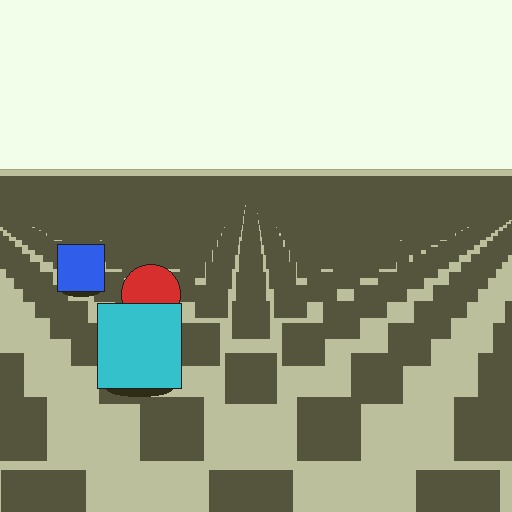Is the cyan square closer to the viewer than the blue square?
Yes. The cyan square is closer — you can tell from the texture gradient: the ground texture is coarser near it.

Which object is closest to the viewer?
The cyan square is closest. The texture marks near it are larger and more spread out.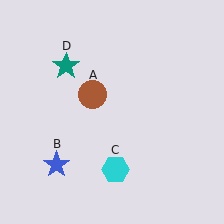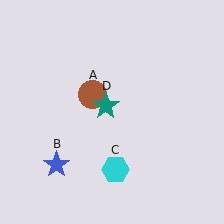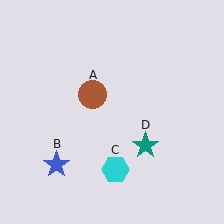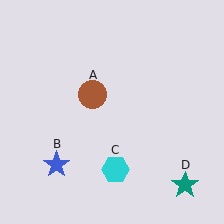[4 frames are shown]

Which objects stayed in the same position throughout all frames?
Brown circle (object A) and blue star (object B) and cyan hexagon (object C) remained stationary.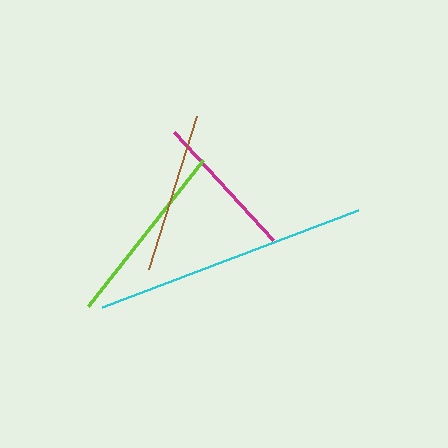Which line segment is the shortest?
The magenta line is the shortest at approximately 146 pixels.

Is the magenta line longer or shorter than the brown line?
The brown line is longer than the magenta line.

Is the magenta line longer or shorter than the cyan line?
The cyan line is longer than the magenta line.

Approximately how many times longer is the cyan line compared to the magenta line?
The cyan line is approximately 1.9 times the length of the magenta line.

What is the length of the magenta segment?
The magenta segment is approximately 146 pixels long.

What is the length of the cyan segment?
The cyan segment is approximately 274 pixels long.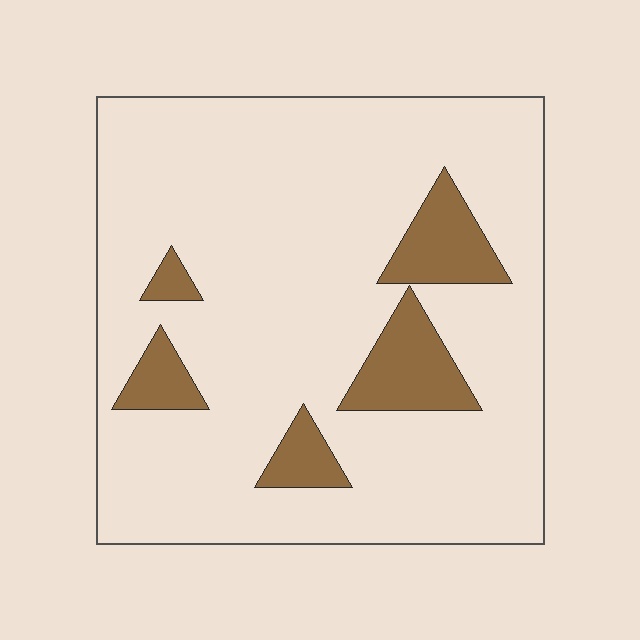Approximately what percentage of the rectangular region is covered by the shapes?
Approximately 15%.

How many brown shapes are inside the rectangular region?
5.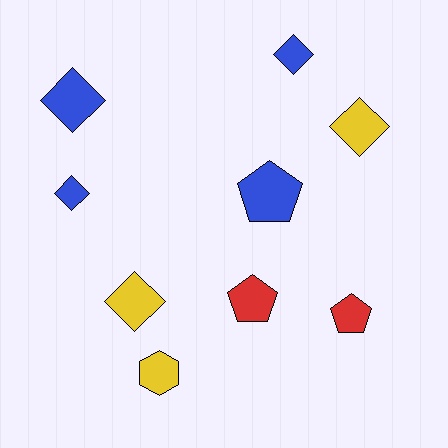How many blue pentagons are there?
There is 1 blue pentagon.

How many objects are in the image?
There are 9 objects.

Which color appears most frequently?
Blue, with 4 objects.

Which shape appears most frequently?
Diamond, with 5 objects.